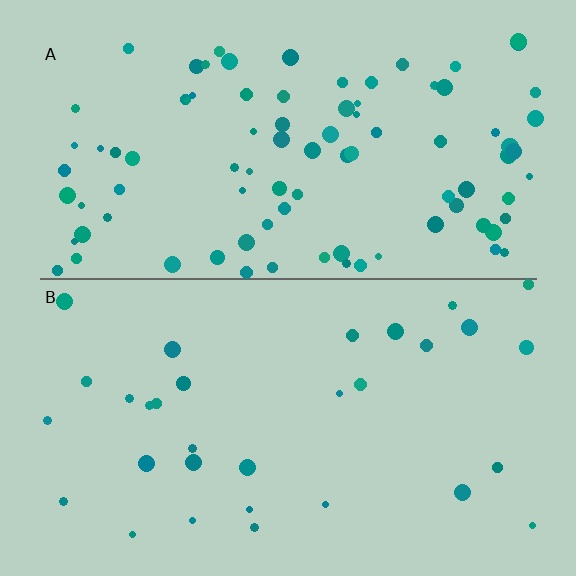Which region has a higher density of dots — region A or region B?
A (the top).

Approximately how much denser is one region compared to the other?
Approximately 3.0× — region A over region B.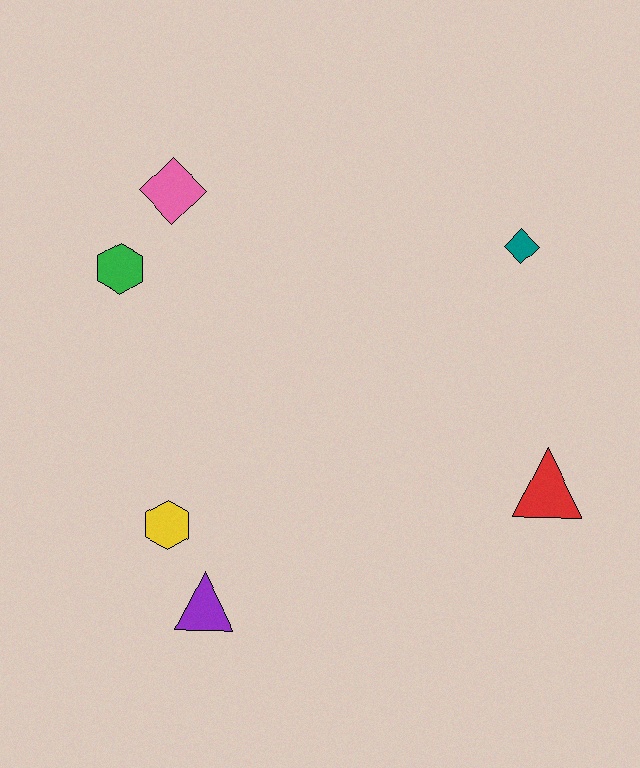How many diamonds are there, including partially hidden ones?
There are 2 diamonds.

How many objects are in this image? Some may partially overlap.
There are 6 objects.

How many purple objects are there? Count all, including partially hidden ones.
There is 1 purple object.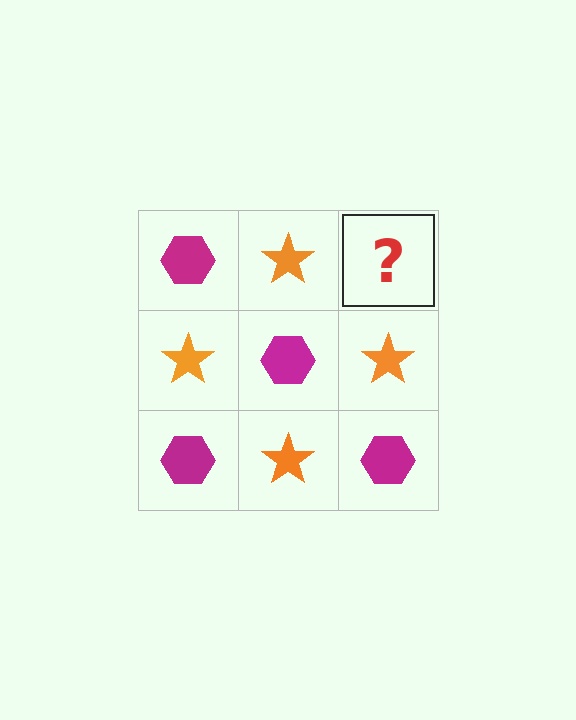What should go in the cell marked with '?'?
The missing cell should contain a magenta hexagon.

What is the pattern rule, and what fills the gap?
The rule is that it alternates magenta hexagon and orange star in a checkerboard pattern. The gap should be filled with a magenta hexagon.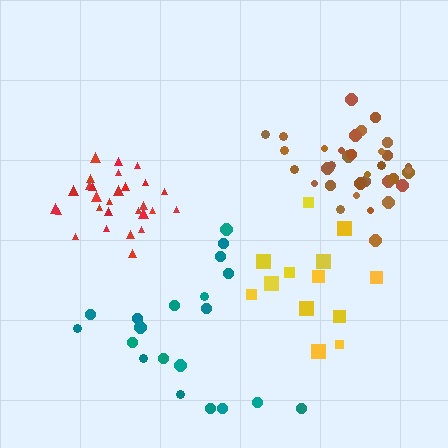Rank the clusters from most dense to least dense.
red, brown, yellow, teal.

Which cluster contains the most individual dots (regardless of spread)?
Brown (34).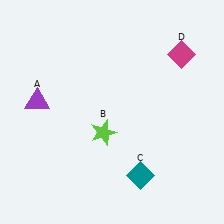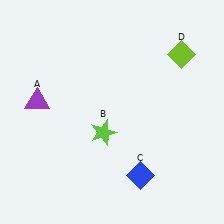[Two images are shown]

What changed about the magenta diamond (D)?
In Image 1, D is magenta. In Image 2, it changed to lime.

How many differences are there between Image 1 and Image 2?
There are 2 differences between the two images.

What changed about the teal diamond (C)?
In Image 1, C is teal. In Image 2, it changed to blue.